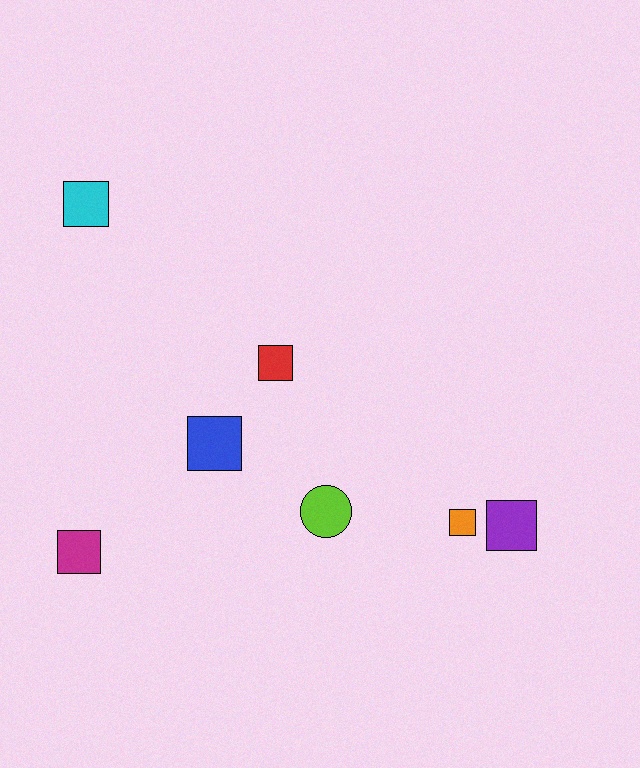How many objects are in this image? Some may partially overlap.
There are 7 objects.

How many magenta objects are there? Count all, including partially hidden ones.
There is 1 magenta object.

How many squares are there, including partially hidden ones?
There are 6 squares.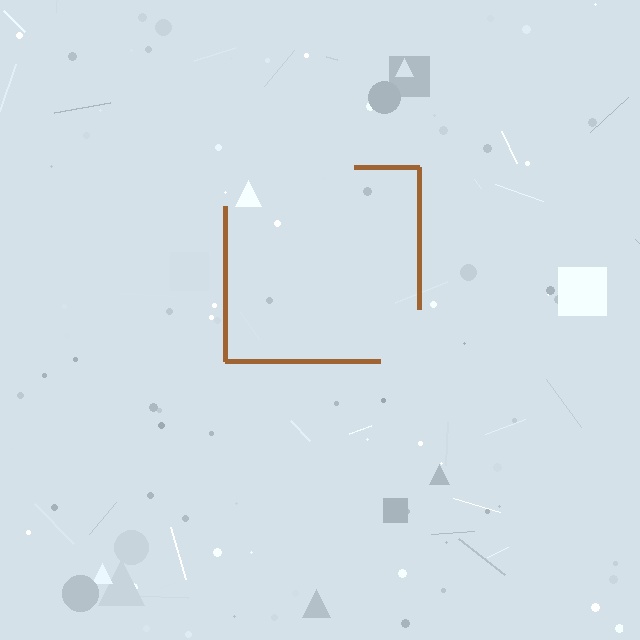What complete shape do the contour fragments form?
The contour fragments form a square.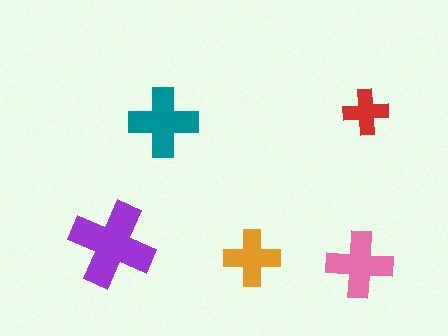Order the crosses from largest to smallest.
the purple one, the teal one, the pink one, the orange one, the red one.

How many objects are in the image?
There are 5 objects in the image.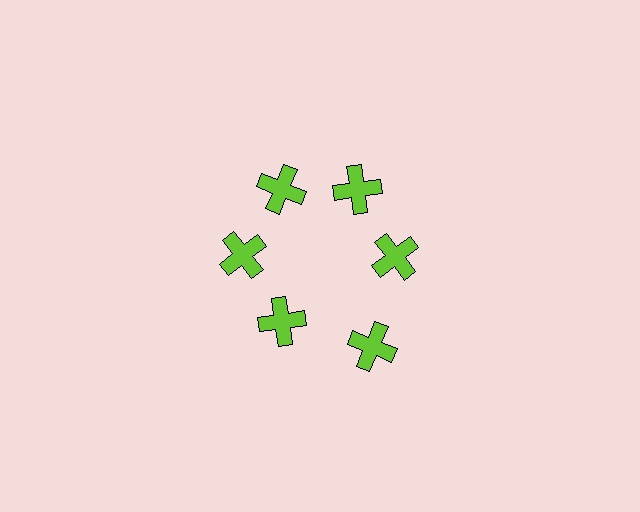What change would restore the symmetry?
The symmetry would be restored by moving it inward, back onto the ring so that all 6 crosses sit at equal angles and equal distance from the center.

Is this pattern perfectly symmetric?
No. The 6 lime crosses are arranged in a ring, but one element near the 5 o'clock position is pushed outward from the center, breaking the 6-fold rotational symmetry.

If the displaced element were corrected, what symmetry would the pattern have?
It would have 6-fold rotational symmetry — the pattern would map onto itself every 60 degrees.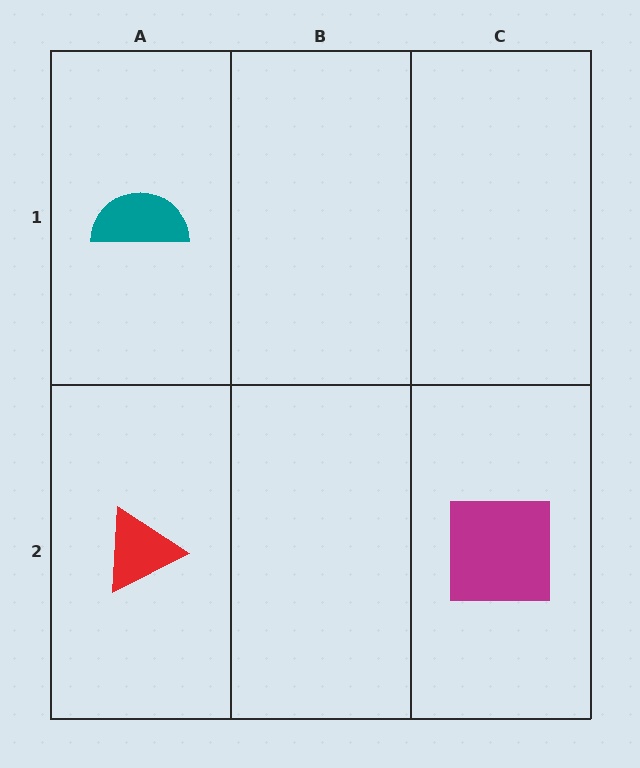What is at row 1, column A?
A teal semicircle.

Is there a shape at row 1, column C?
No, that cell is empty.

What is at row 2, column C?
A magenta square.